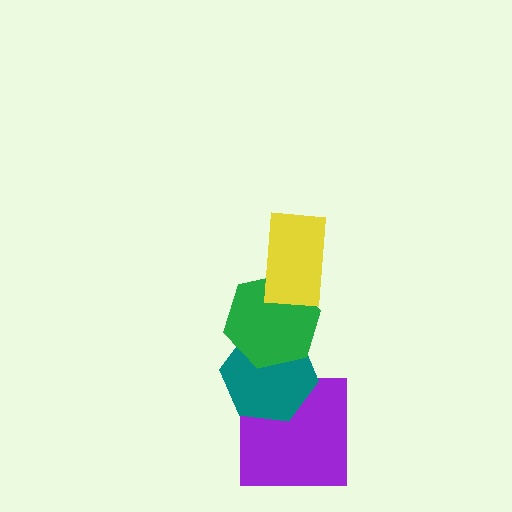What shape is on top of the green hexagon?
The yellow rectangle is on top of the green hexagon.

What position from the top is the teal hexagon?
The teal hexagon is 3rd from the top.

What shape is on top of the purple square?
The teal hexagon is on top of the purple square.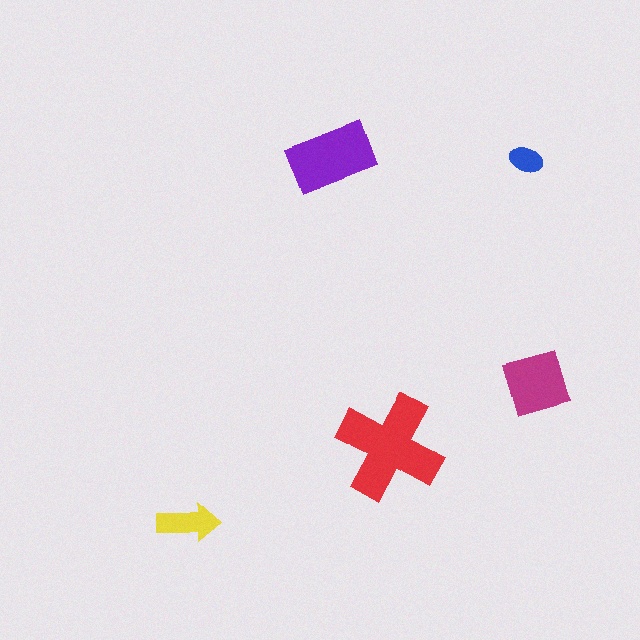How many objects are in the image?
There are 5 objects in the image.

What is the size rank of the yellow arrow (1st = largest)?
4th.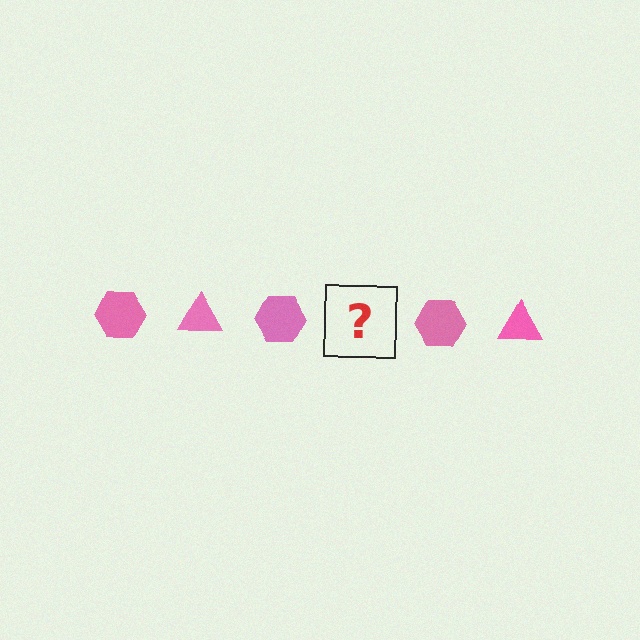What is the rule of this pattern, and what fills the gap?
The rule is that the pattern cycles through hexagon, triangle shapes in pink. The gap should be filled with a pink triangle.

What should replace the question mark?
The question mark should be replaced with a pink triangle.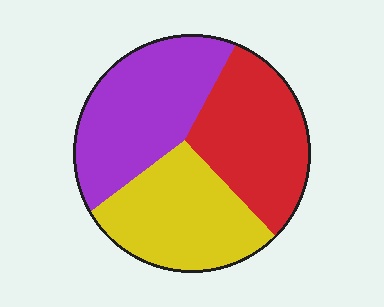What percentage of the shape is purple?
Purple covers roughly 35% of the shape.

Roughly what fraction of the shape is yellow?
Yellow takes up between a sixth and a third of the shape.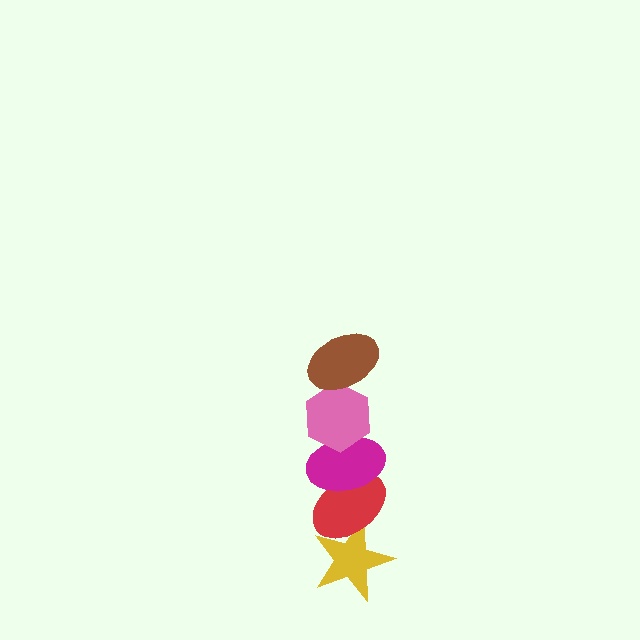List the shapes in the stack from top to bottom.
From top to bottom: the brown ellipse, the pink hexagon, the magenta ellipse, the red ellipse, the yellow star.